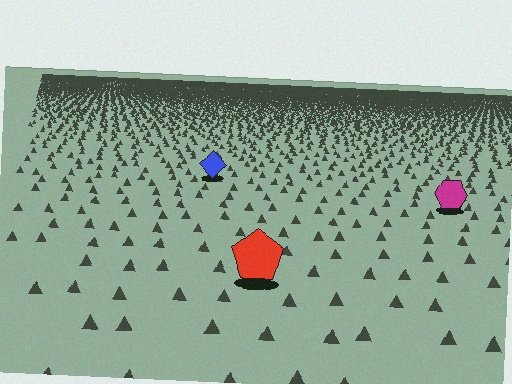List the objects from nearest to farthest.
From nearest to farthest: the red pentagon, the magenta hexagon, the blue diamond.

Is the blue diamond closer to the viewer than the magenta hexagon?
No. The magenta hexagon is closer — you can tell from the texture gradient: the ground texture is coarser near it.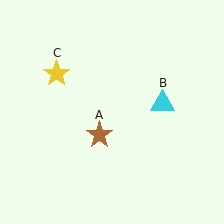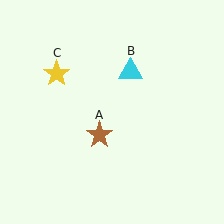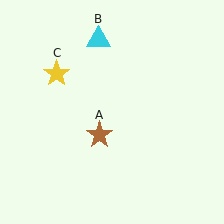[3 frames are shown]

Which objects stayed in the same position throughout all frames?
Brown star (object A) and yellow star (object C) remained stationary.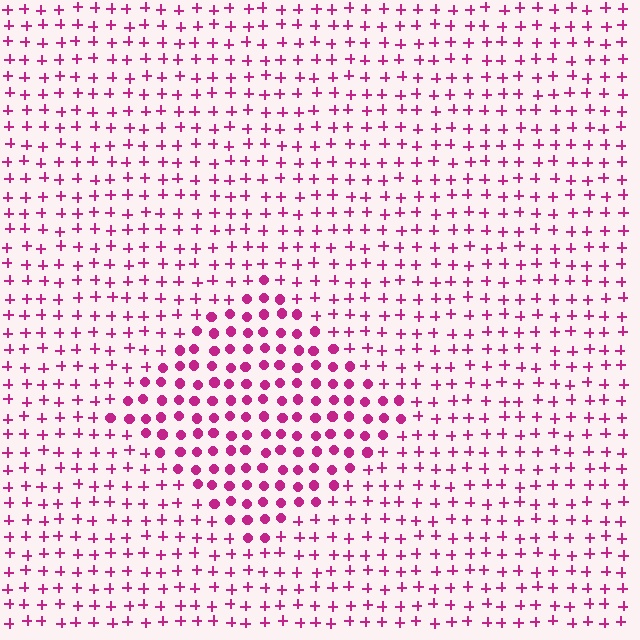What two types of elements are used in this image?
The image uses circles inside the diamond region and plus signs outside it.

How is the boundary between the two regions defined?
The boundary is defined by a change in element shape: circles inside vs. plus signs outside. All elements share the same color and spacing.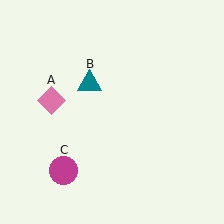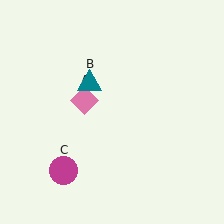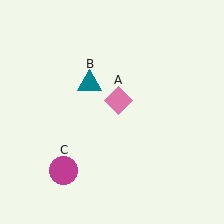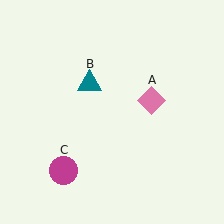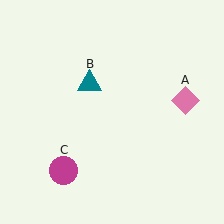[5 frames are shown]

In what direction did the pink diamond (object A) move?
The pink diamond (object A) moved right.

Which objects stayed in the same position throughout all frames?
Teal triangle (object B) and magenta circle (object C) remained stationary.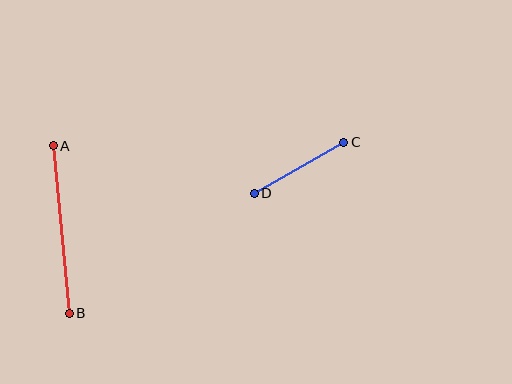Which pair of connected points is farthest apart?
Points A and B are farthest apart.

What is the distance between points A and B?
The distance is approximately 168 pixels.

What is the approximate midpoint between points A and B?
The midpoint is at approximately (61, 229) pixels.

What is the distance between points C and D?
The distance is approximately 103 pixels.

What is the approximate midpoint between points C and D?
The midpoint is at approximately (299, 168) pixels.